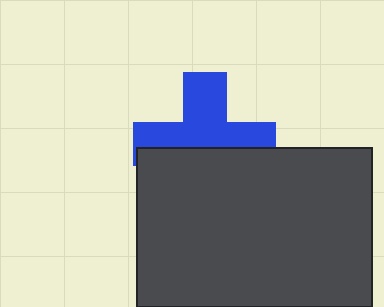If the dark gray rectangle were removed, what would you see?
You would see the complete blue cross.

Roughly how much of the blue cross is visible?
About half of it is visible (roughly 56%).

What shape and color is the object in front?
The object in front is a dark gray rectangle.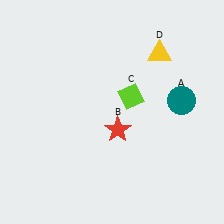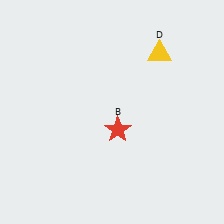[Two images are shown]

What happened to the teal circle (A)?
The teal circle (A) was removed in Image 2. It was in the top-right area of Image 1.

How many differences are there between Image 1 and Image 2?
There are 2 differences between the two images.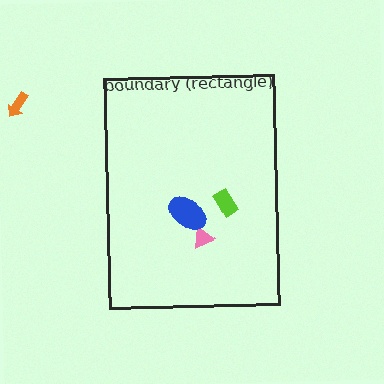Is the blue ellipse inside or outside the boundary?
Inside.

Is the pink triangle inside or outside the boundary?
Inside.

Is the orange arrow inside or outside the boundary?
Outside.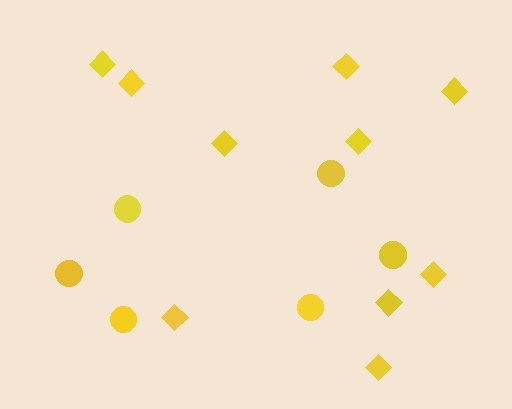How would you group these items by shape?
There are 2 groups: one group of circles (6) and one group of diamonds (10).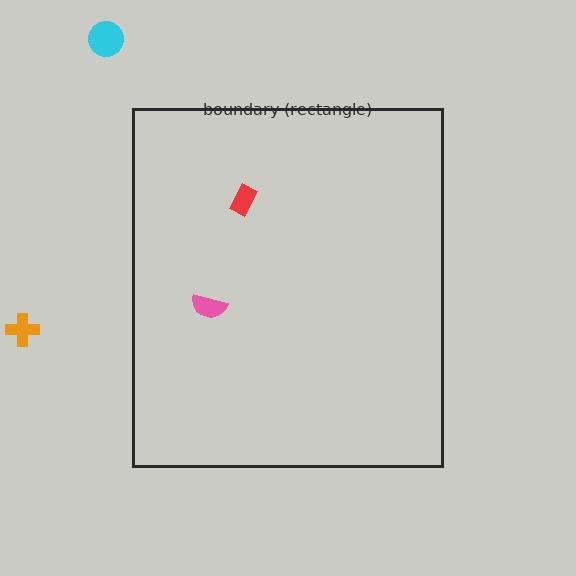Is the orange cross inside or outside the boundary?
Outside.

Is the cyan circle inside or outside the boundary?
Outside.